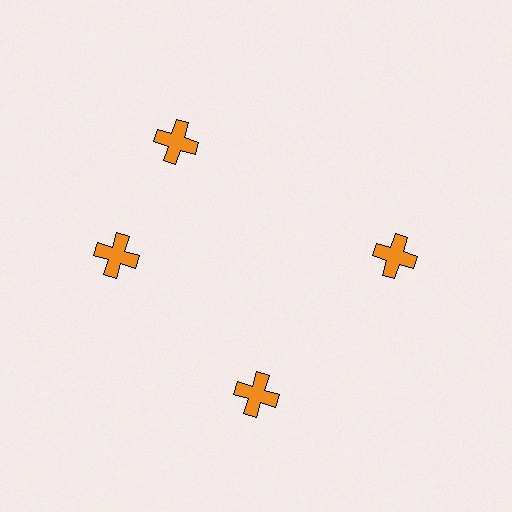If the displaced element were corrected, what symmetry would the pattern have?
It would have 4-fold rotational symmetry — the pattern would map onto itself every 90 degrees.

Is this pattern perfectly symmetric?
No. The 4 orange crosses are arranged in a ring, but one element near the 12 o'clock position is rotated out of alignment along the ring, breaking the 4-fold rotational symmetry.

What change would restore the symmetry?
The symmetry would be restored by rotating it back into even spacing with its neighbors so that all 4 crosses sit at equal angles and equal distance from the center.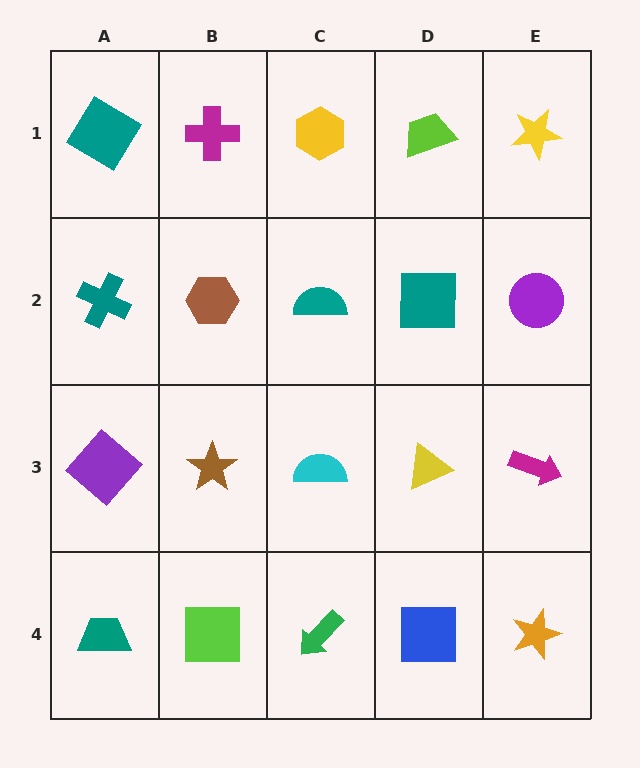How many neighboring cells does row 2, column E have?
3.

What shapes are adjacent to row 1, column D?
A teal square (row 2, column D), a yellow hexagon (row 1, column C), a yellow star (row 1, column E).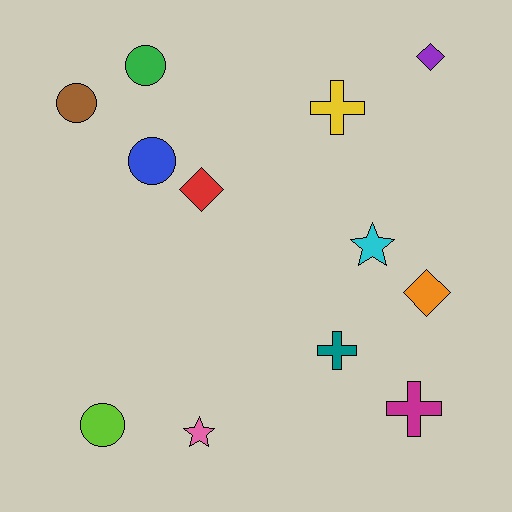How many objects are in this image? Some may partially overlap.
There are 12 objects.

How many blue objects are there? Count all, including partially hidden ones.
There is 1 blue object.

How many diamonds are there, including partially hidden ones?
There are 3 diamonds.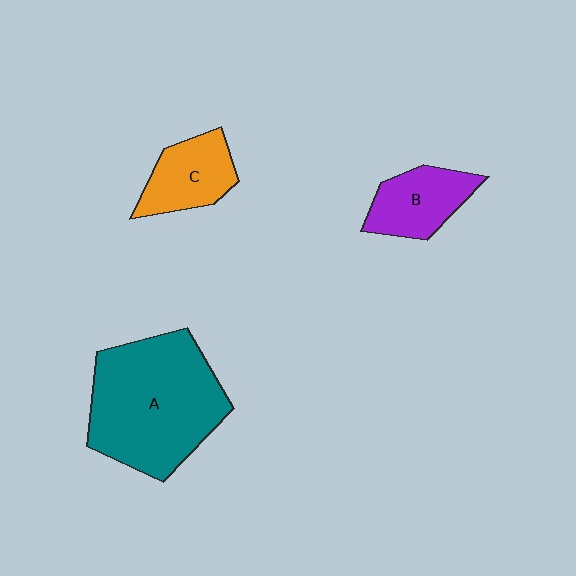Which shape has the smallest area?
Shape C (orange).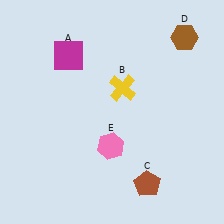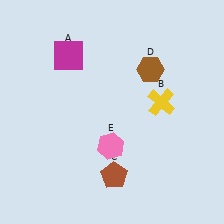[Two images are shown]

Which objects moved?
The objects that moved are: the yellow cross (B), the brown pentagon (C), the brown hexagon (D).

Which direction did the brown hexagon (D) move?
The brown hexagon (D) moved left.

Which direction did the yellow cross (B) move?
The yellow cross (B) moved right.